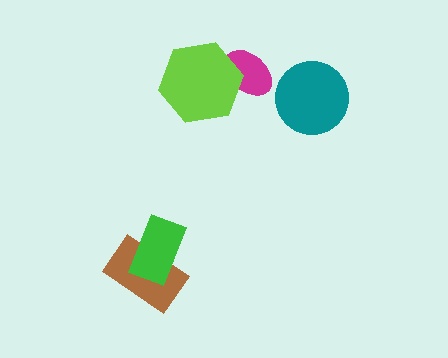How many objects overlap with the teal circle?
0 objects overlap with the teal circle.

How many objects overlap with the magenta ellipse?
1 object overlaps with the magenta ellipse.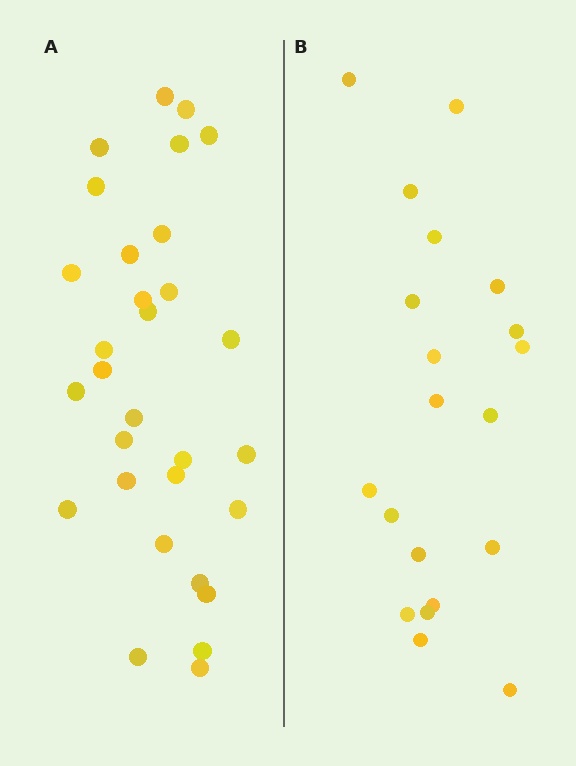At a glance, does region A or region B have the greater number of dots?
Region A (the left region) has more dots.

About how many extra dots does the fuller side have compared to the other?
Region A has roughly 10 or so more dots than region B.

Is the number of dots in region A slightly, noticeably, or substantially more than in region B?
Region A has substantially more. The ratio is roughly 1.5 to 1.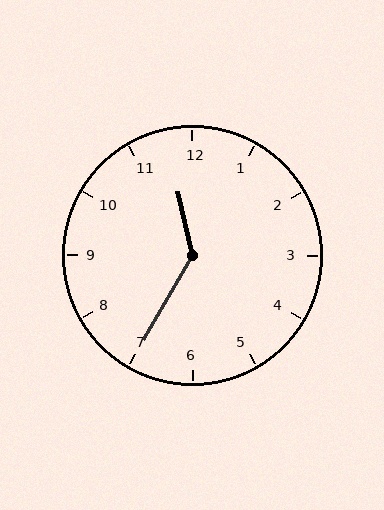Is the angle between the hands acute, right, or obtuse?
It is obtuse.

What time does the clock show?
11:35.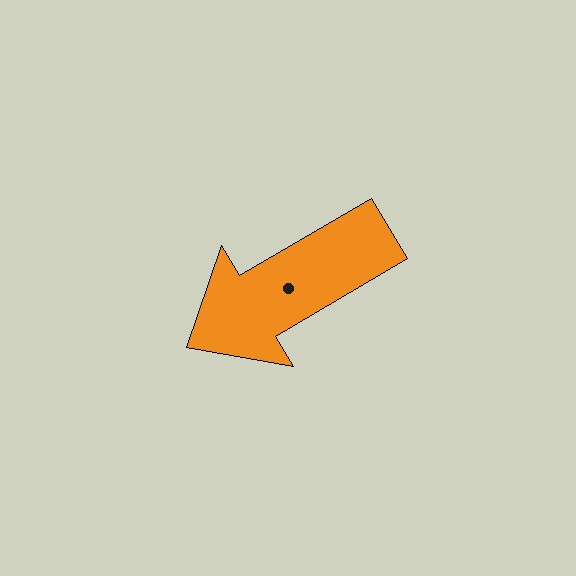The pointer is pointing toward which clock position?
Roughly 8 o'clock.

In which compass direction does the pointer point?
Southwest.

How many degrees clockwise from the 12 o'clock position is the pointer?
Approximately 240 degrees.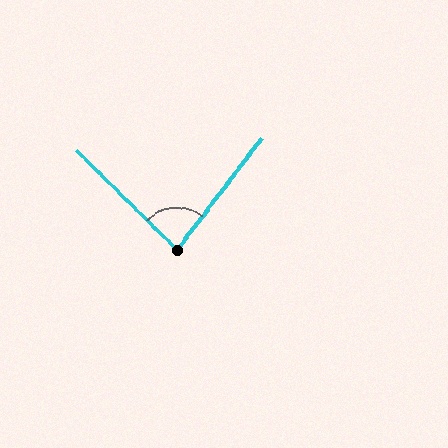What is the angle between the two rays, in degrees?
Approximately 83 degrees.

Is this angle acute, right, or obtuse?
It is acute.